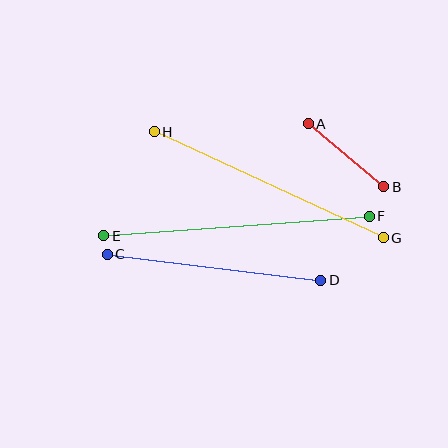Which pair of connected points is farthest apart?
Points E and F are farthest apart.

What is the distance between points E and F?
The distance is approximately 267 pixels.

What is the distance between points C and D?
The distance is approximately 215 pixels.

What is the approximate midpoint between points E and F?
The midpoint is at approximately (237, 226) pixels.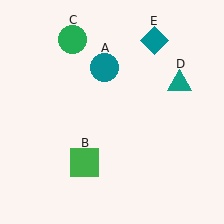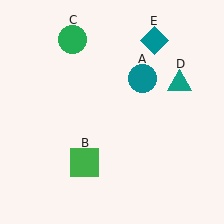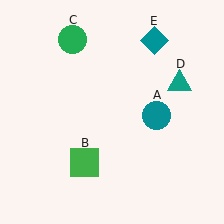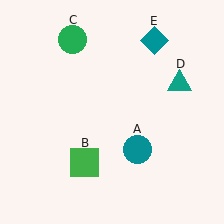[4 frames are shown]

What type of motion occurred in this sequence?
The teal circle (object A) rotated clockwise around the center of the scene.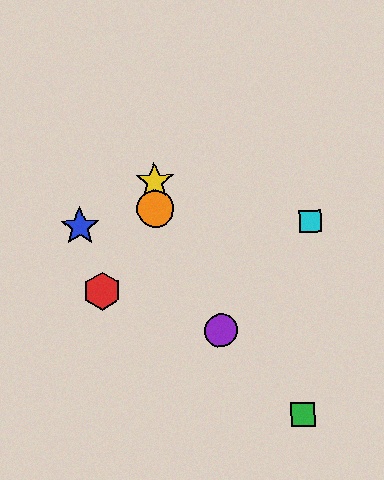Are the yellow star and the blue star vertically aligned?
No, the yellow star is at x≈154 and the blue star is at x≈80.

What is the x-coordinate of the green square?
The green square is at x≈303.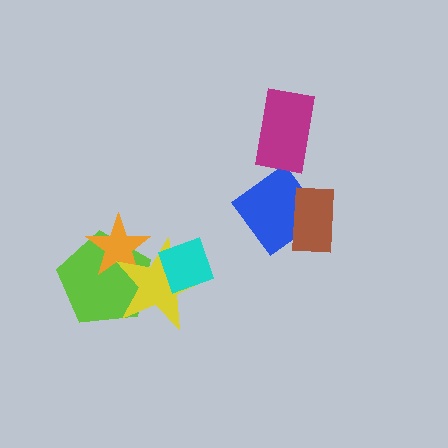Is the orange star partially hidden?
Yes, it is partially covered by another shape.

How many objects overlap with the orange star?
2 objects overlap with the orange star.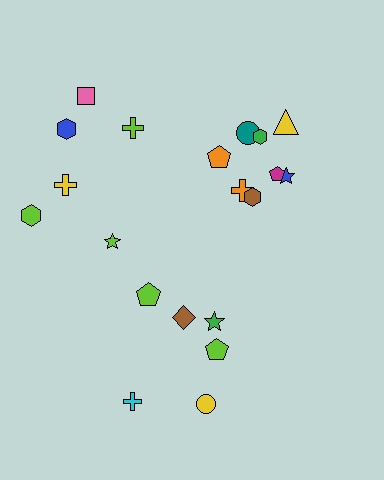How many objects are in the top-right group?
There are 8 objects.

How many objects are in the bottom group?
There are 6 objects.